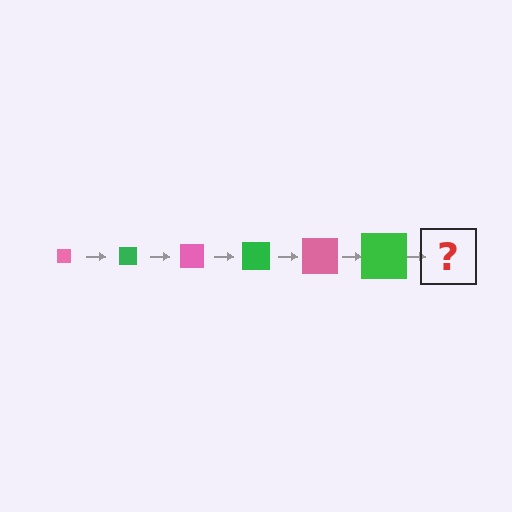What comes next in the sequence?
The next element should be a pink square, larger than the previous one.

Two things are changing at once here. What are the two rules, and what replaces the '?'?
The two rules are that the square grows larger each step and the color cycles through pink and green. The '?' should be a pink square, larger than the previous one.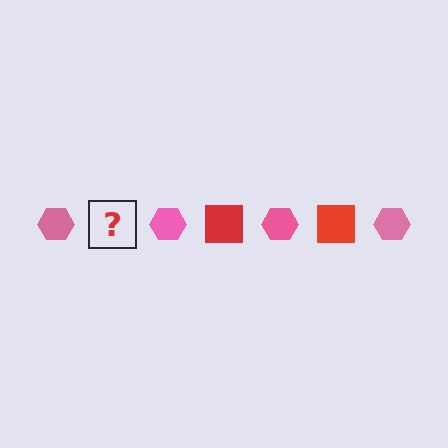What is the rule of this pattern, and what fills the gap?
The rule is that the pattern alternates between pink hexagon and red square. The gap should be filled with a red square.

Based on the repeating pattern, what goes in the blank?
The blank should be a red square.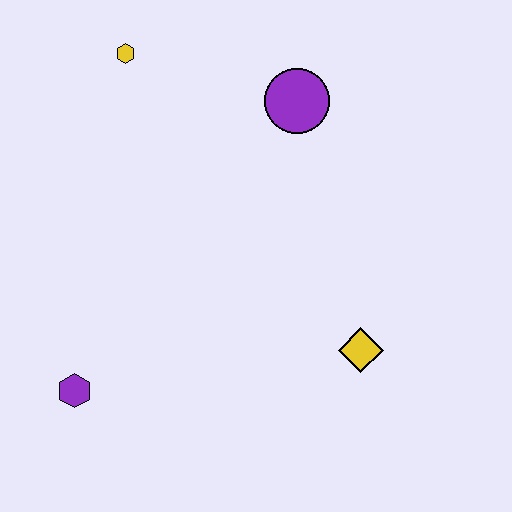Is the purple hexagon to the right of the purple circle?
No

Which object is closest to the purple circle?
The yellow hexagon is closest to the purple circle.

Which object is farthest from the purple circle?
The purple hexagon is farthest from the purple circle.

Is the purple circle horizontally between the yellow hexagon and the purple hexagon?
No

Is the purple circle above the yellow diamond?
Yes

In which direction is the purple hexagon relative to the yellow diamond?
The purple hexagon is to the left of the yellow diamond.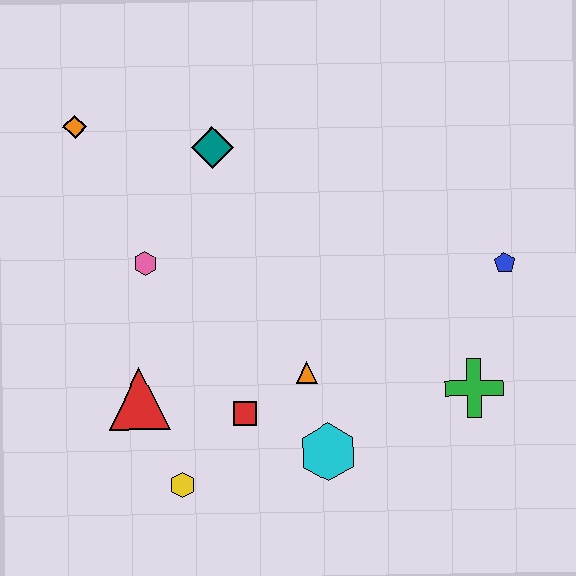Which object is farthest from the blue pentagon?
The orange diamond is farthest from the blue pentagon.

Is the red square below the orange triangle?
Yes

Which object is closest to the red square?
The orange triangle is closest to the red square.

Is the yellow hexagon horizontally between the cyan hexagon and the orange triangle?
No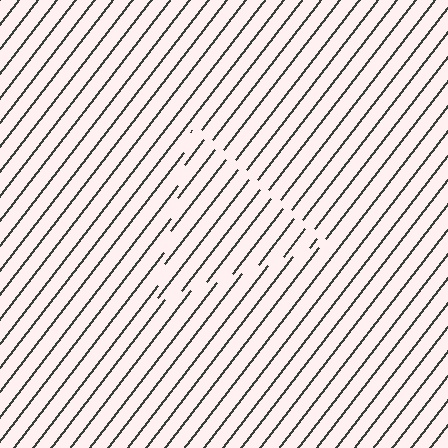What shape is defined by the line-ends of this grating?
An illusory triangle. The interior of the shape contains the same grating, shifted by half a period — the contour is defined by the phase discontinuity where line-ends from the inner and outer gratings abut.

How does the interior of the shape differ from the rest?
The interior of the shape contains the same grating, shifted by half a period — the contour is defined by the phase discontinuity where line-ends from the inner and outer gratings abut.